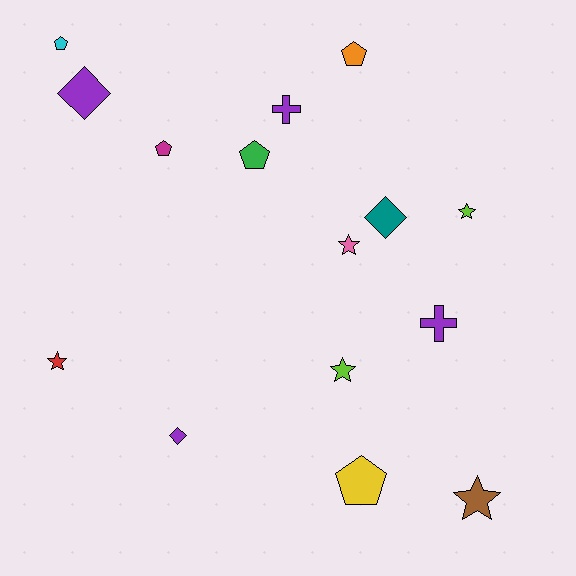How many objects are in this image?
There are 15 objects.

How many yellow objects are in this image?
There is 1 yellow object.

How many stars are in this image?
There are 5 stars.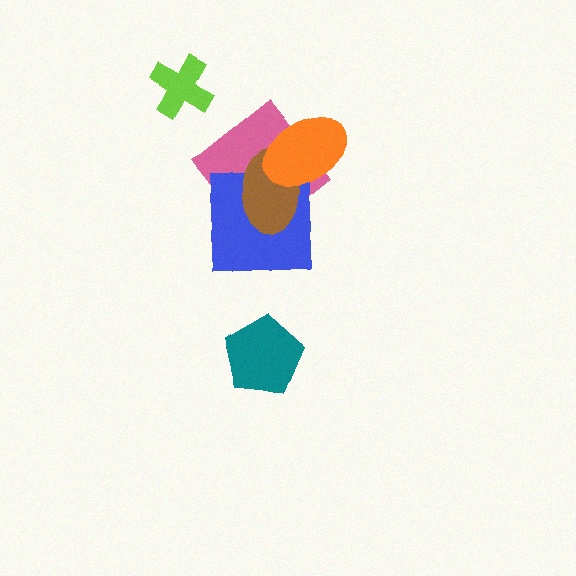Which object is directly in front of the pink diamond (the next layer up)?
The blue square is directly in front of the pink diamond.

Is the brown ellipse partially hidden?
Yes, it is partially covered by another shape.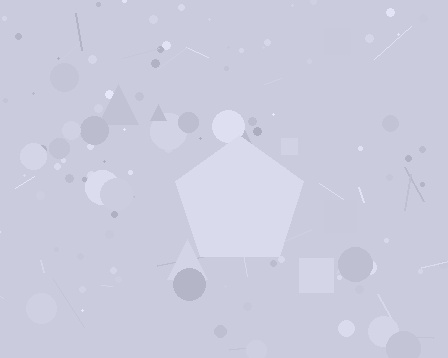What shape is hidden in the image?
A pentagon is hidden in the image.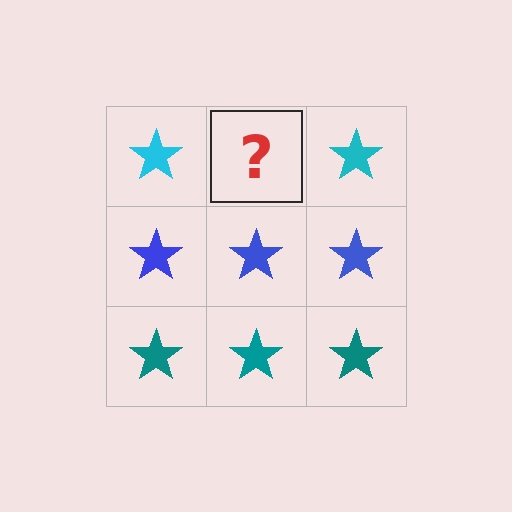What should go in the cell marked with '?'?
The missing cell should contain a cyan star.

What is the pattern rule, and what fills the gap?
The rule is that each row has a consistent color. The gap should be filled with a cyan star.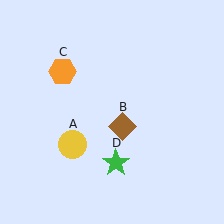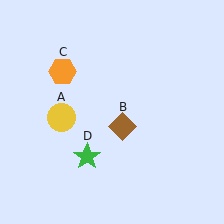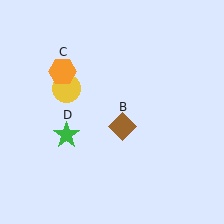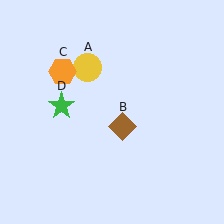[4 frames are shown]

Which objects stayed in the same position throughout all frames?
Brown diamond (object B) and orange hexagon (object C) remained stationary.